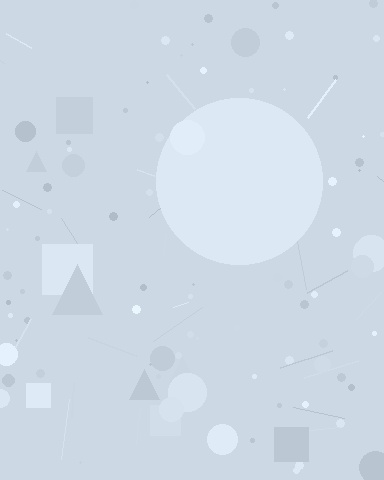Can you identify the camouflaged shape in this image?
The camouflaged shape is a circle.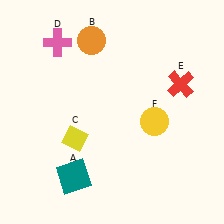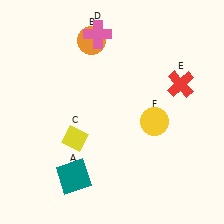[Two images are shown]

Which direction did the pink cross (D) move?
The pink cross (D) moved right.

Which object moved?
The pink cross (D) moved right.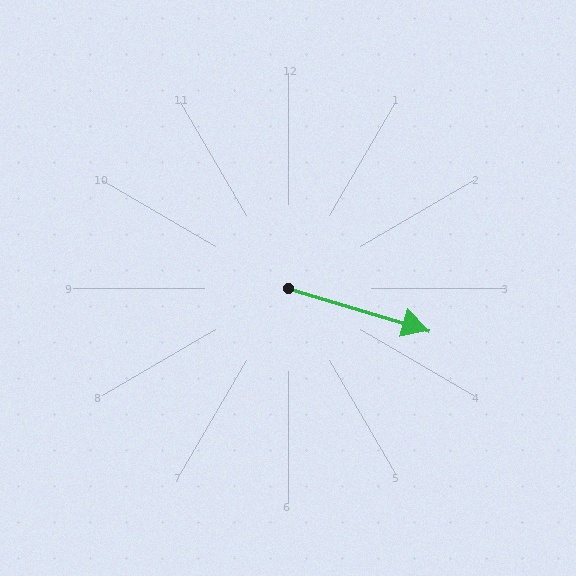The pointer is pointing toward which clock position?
Roughly 4 o'clock.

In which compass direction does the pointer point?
East.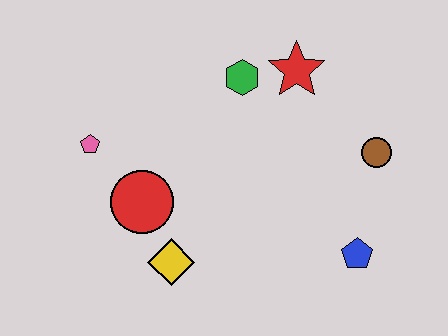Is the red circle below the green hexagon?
Yes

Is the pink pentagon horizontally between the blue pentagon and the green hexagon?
No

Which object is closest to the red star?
The green hexagon is closest to the red star.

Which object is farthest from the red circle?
The brown circle is farthest from the red circle.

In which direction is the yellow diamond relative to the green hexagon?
The yellow diamond is below the green hexagon.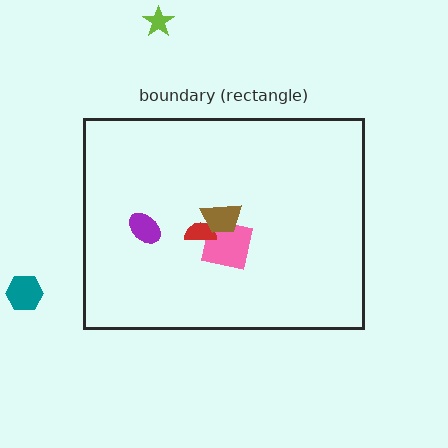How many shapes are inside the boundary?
4 inside, 2 outside.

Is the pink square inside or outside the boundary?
Inside.